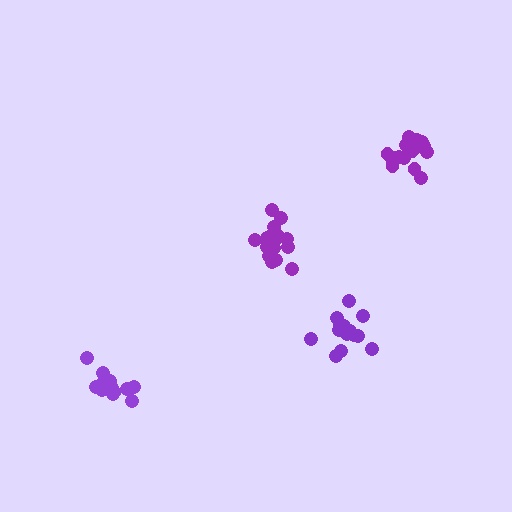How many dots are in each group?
Group 1: 14 dots, Group 2: 16 dots, Group 3: 19 dots, Group 4: 18 dots (67 total).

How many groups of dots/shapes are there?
There are 4 groups.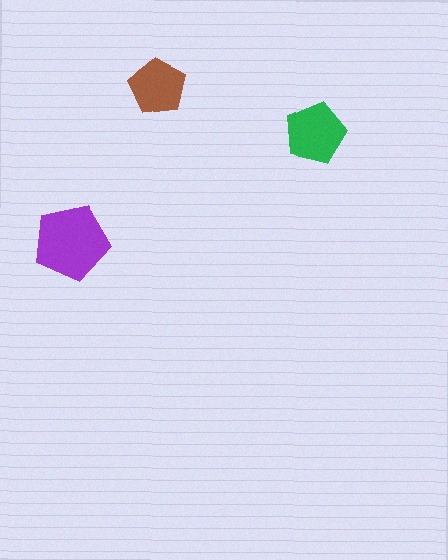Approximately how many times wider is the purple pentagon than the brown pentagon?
About 1.5 times wider.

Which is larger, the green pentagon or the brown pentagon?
The green one.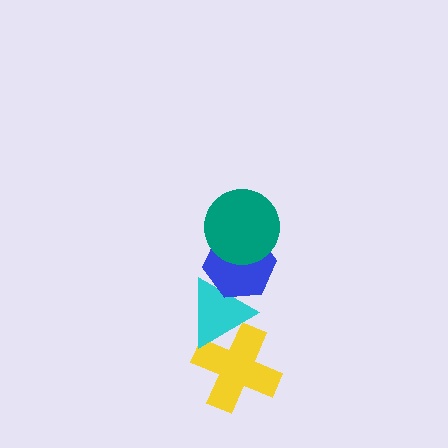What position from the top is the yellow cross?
The yellow cross is 4th from the top.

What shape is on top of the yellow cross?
The cyan triangle is on top of the yellow cross.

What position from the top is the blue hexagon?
The blue hexagon is 2nd from the top.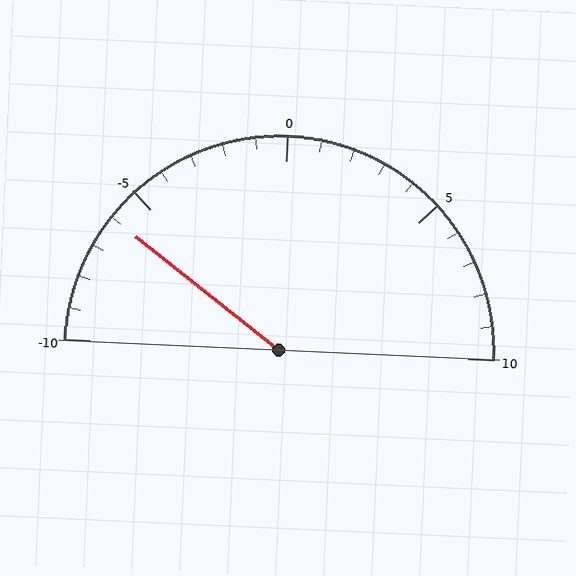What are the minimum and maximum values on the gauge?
The gauge ranges from -10 to 10.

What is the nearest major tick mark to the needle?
The nearest major tick mark is -5.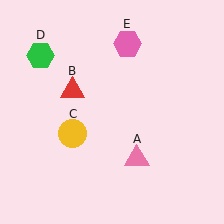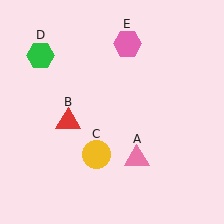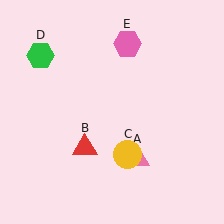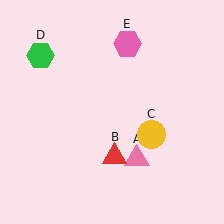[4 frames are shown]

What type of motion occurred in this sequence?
The red triangle (object B), yellow circle (object C) rotated counterclockwise around the center of the scene.